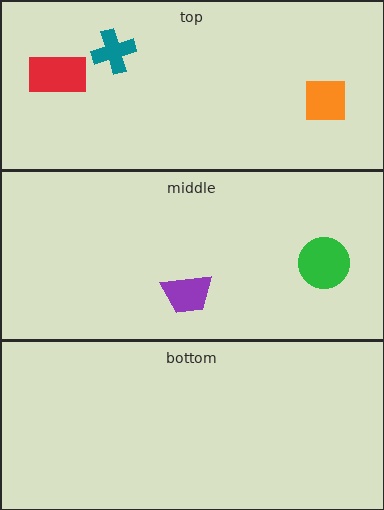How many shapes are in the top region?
3.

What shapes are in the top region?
The teal cross, the red rectangle, the orange square.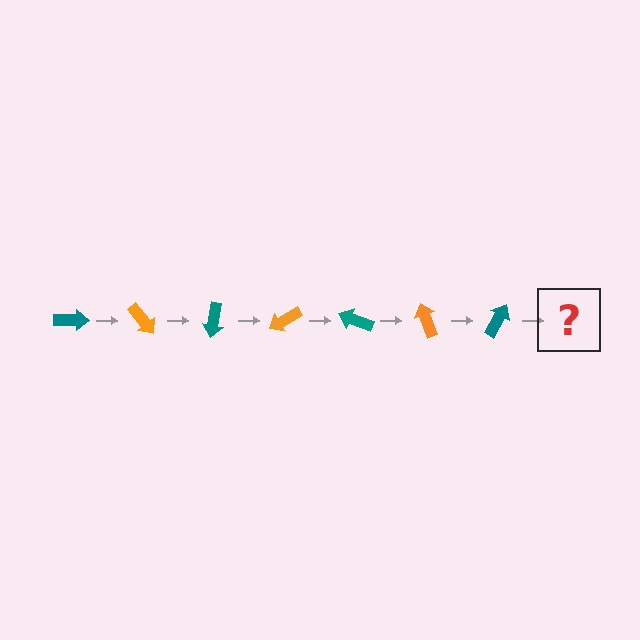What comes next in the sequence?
The next element should be an orange arrow, rotated 350 degrees from the start.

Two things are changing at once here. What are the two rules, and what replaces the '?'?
The two rules are that it rotates 50 degrees each step and the color cycles through teal and orange. The '?' should be an orange arrow, rotated 350 degrees from the start.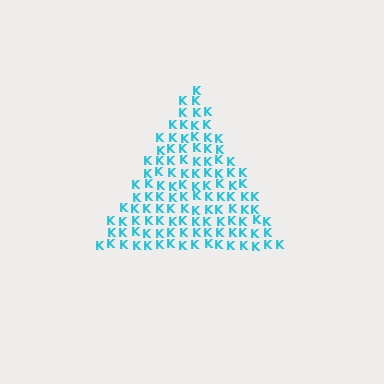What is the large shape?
The large shape is a triangle.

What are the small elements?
The small elements are letter K's.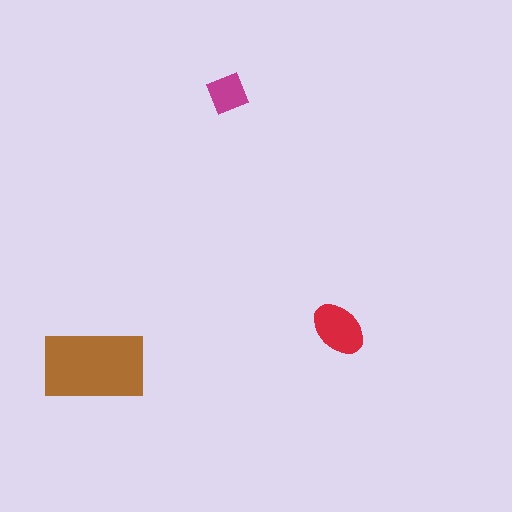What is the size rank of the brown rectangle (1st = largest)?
1st.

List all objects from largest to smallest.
The brown rectangle, the red ellipse, the magenta diamond.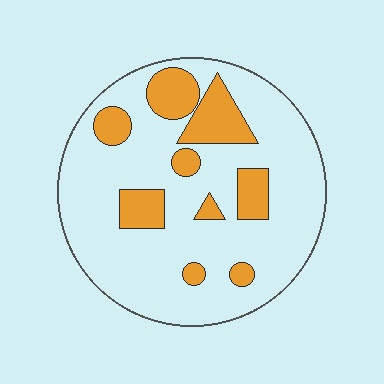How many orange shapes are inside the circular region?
9.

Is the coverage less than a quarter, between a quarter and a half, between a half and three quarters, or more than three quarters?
Less than a quarter.